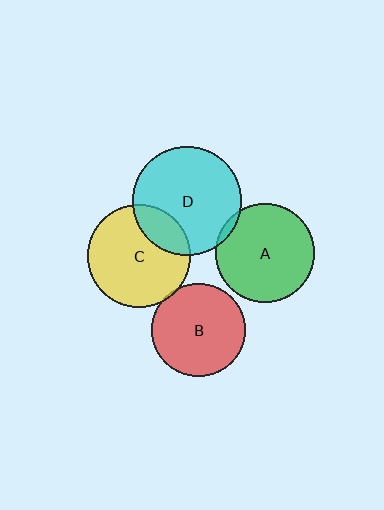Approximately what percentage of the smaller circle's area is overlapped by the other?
Approximately 20%.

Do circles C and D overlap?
Yes.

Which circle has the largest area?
Circle D (cyan).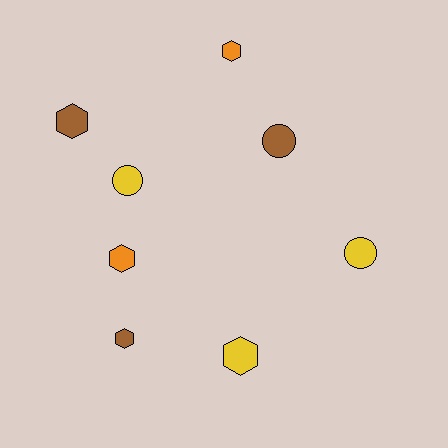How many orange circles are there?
There are no orange circles.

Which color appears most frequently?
Brown, with 3 objects.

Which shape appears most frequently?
Hexagon, with 5 objects.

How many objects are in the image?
There are 8 objects.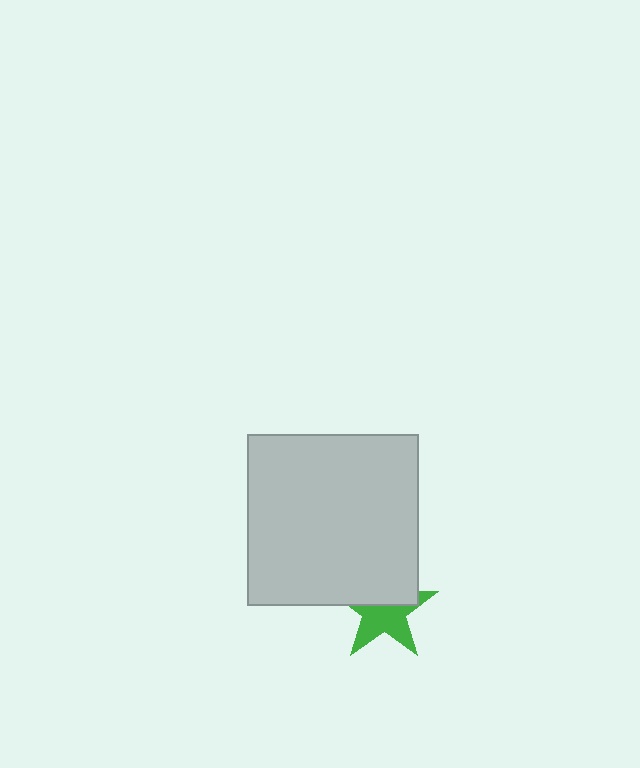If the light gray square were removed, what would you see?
You would see the complete green star.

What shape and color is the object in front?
The object in front is a light gray square.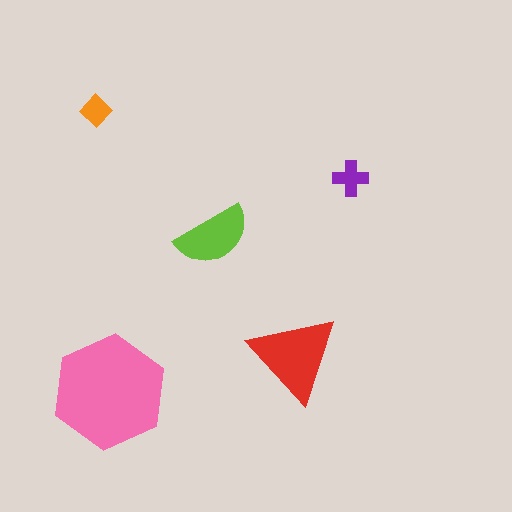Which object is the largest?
The pink hexagon.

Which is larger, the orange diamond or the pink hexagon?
The pink hexagon.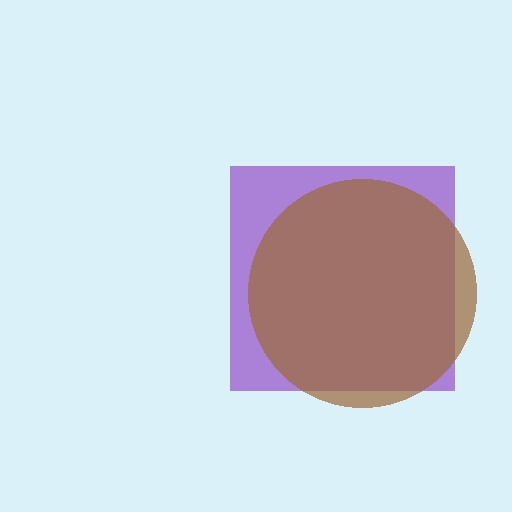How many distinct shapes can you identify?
There are 2 distinct shapes: a purple square, a brown circle.